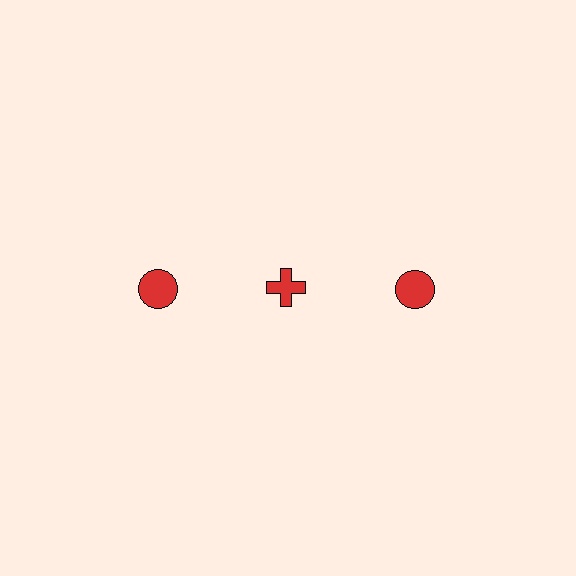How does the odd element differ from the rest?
It has a different shape: cross instead of circle.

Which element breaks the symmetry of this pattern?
The red cross in the top row, second from left column breaks the symmetry. All other shapes are red circles.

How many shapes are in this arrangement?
There are 3 shapes arranged in a grid pattern.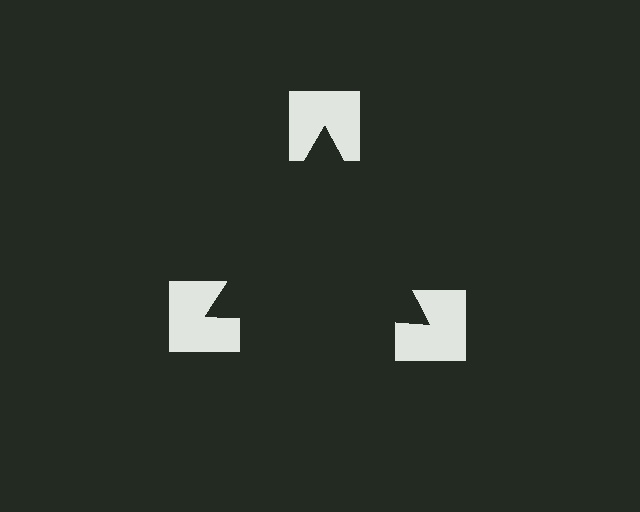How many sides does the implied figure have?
3 sides.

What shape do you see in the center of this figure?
An illusory triangle — its edges are inferred from the aligned wedge cuts in the notched squares, not physically drawn.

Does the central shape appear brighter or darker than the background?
It typically appears slightly darker than the background, even though no actual brightness change is drawn.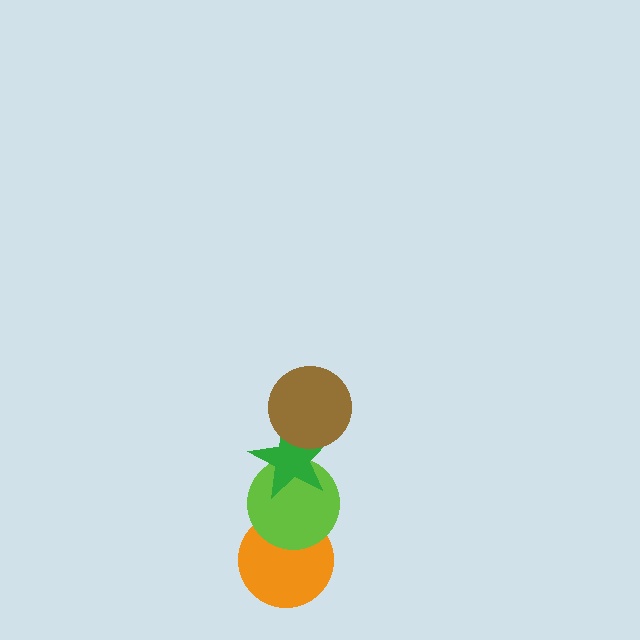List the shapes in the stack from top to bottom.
From top to bottom: the brown circle, the green star, the lime circle, the orange circle.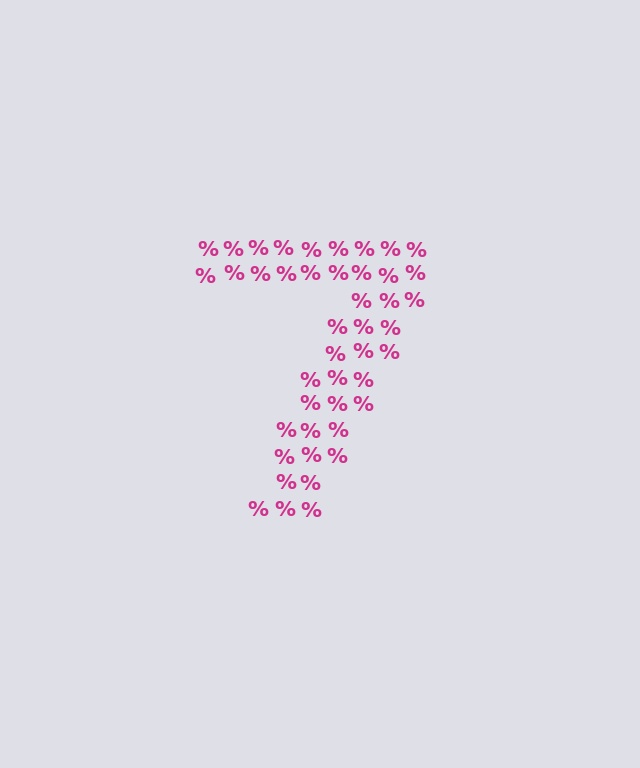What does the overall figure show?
The overall figure shows the digit 7.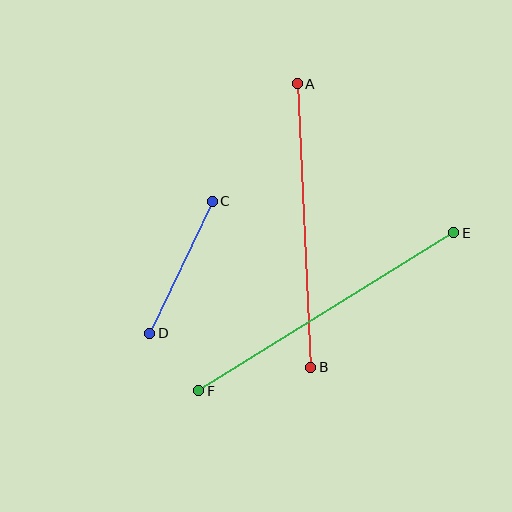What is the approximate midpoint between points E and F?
The midpoint is at approximately (326, 312) pixels.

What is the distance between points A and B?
The distance is approximately 283 pixels.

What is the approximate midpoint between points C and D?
The midpoint is at approximately (181, 267) pixels.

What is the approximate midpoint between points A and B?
The midpoint is at approximately (304, 226) pixels.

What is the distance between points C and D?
The distance is approximately 146 pixels.